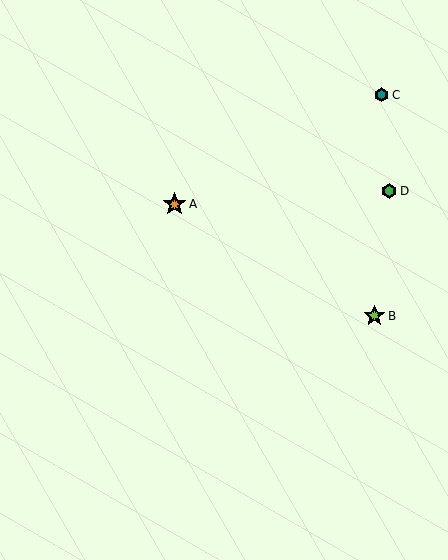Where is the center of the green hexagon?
The center of the green hexagon is at (389, 191).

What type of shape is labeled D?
Shape D is a green hexagon.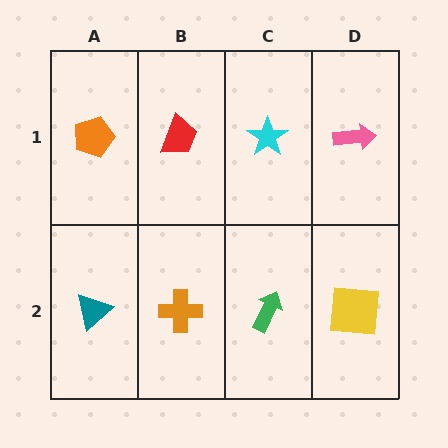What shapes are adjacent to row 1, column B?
An orange cross (row 2, column B), an orange pentagon (row 1, column A), a cyan star (row 1, column C).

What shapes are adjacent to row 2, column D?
A pink arrow (row 1, column D), a green arrow (row 2, column C).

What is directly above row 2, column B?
A red trapezoid.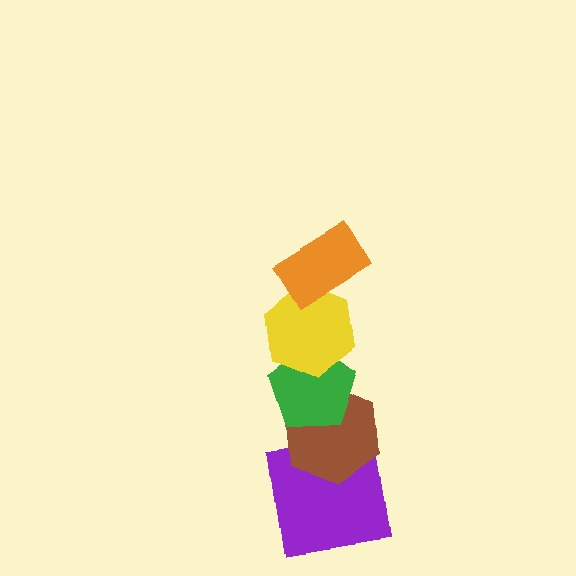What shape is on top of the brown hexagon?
The green pentagon is on top of the brown hexagon.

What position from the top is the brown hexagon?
The brown hexagon is 4th from the top.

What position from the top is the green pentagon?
The green pentagon is 3rd from the top.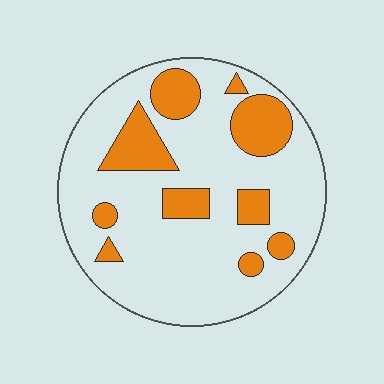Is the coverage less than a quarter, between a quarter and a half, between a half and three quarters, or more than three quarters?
Less than a quarter.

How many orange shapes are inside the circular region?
10.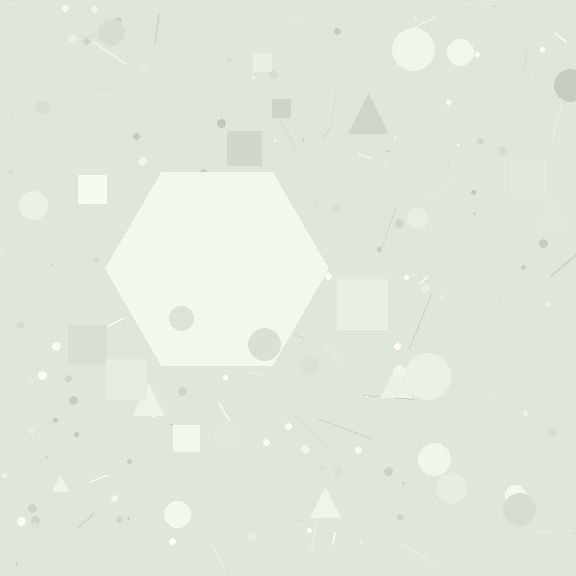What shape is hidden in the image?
A hexagon is hidden in the image.